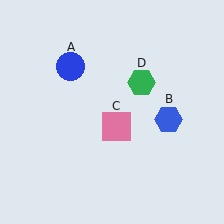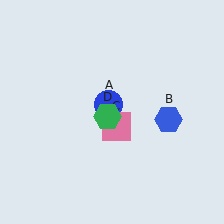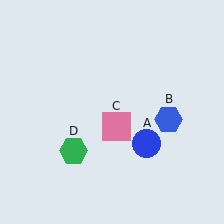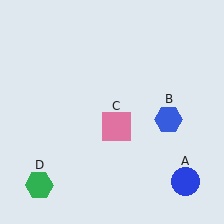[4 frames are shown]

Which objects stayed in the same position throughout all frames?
Blue hexagon (object B) and pink square (object C) remained stationary.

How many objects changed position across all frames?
2 objects changed position: blue circle (object A), green hexagon (object D).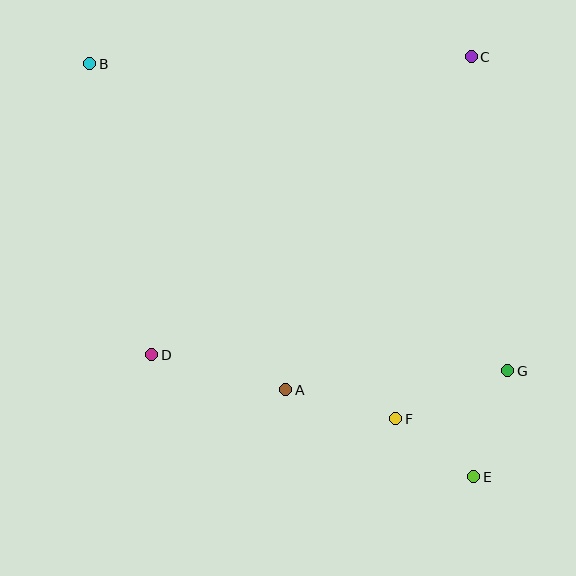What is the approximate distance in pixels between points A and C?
The distance between A and C is approximately 381 pixels.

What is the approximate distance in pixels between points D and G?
The distance between D and G is approximately 357 pixels.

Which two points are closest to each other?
Points E and F are closest to each other.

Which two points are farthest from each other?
Points B and E are farthest from each other.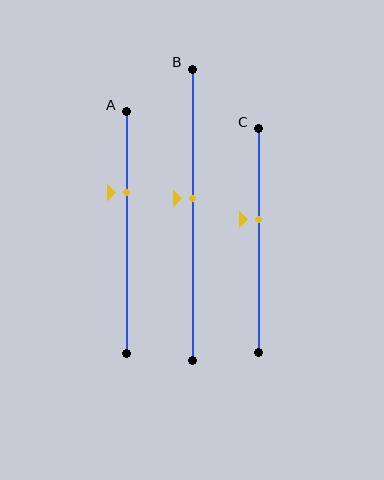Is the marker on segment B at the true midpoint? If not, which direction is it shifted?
No, the marker on segment B is shifted upward by about 5% of the segment length.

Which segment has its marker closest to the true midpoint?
Segment B has its marker closest to the true midpoint.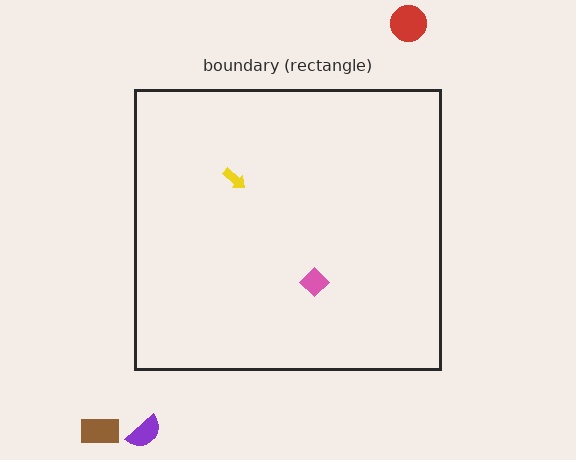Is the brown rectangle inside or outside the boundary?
Outside.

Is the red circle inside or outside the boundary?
Outside.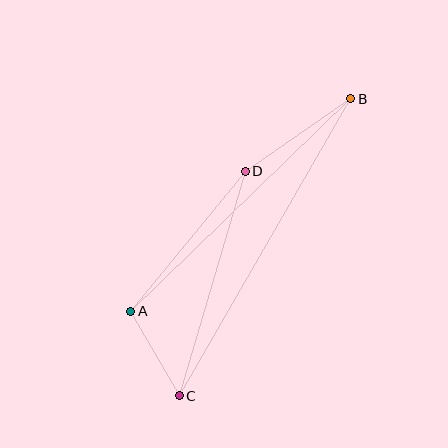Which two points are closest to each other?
Points A and C are closest to each other.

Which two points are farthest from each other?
Points B and C are farthest from each other.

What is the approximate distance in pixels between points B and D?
The distance between B and D is approximately 128 pixels.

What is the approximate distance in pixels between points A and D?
The distance between A and D is approximately 181 pixels.